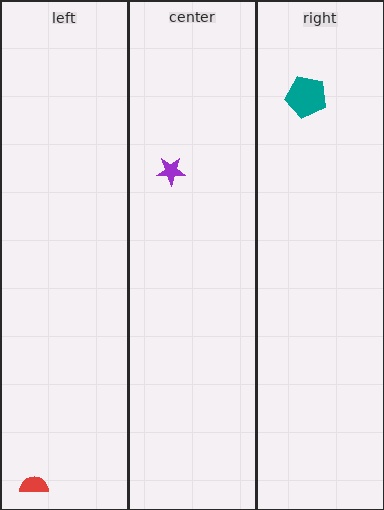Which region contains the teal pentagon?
The right region.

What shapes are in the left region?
The red semicircle.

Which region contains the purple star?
The center region.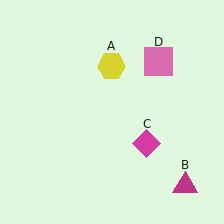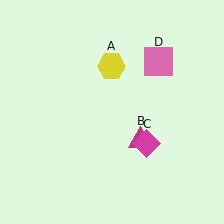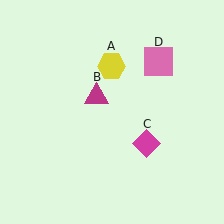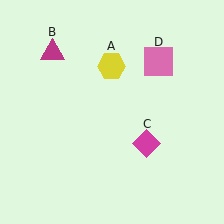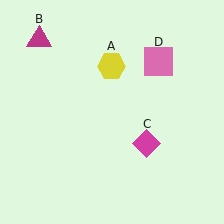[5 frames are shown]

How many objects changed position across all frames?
1 object changed position: magenta triangle (object B).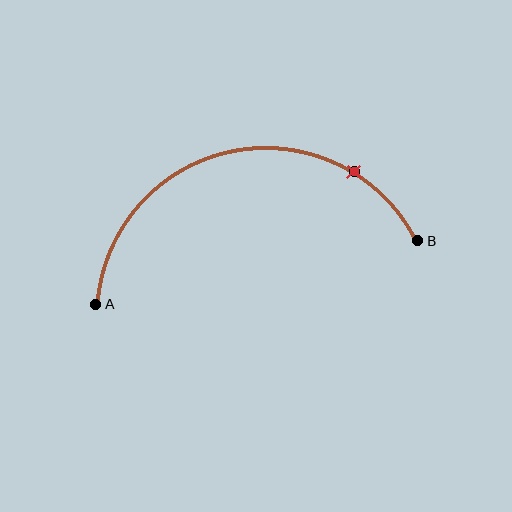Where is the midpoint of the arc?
The arc midpoint is the point on the curve farthest from the straight line joining A and B. It sits above that line.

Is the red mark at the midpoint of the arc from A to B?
No. The red mark lies on the arc but is closer to endpoint B. The arc midpoint would be at the point on the curve equidistant along the arc from both A and B.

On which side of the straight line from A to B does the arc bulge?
The arc bulges above the straight line connecting A and B.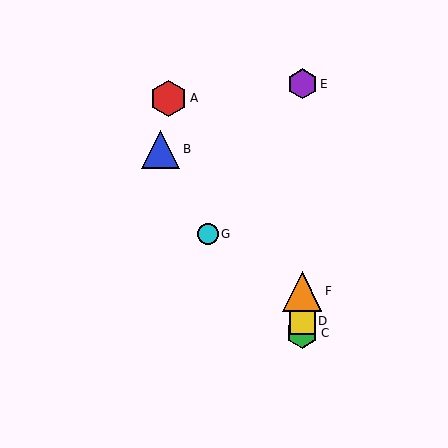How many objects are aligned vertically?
4 objects (C, D, E, F) are aligned vertically.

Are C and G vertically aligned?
No, C is at x≈302 and G is at x≈208.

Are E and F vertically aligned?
Yes, both are at x≈302.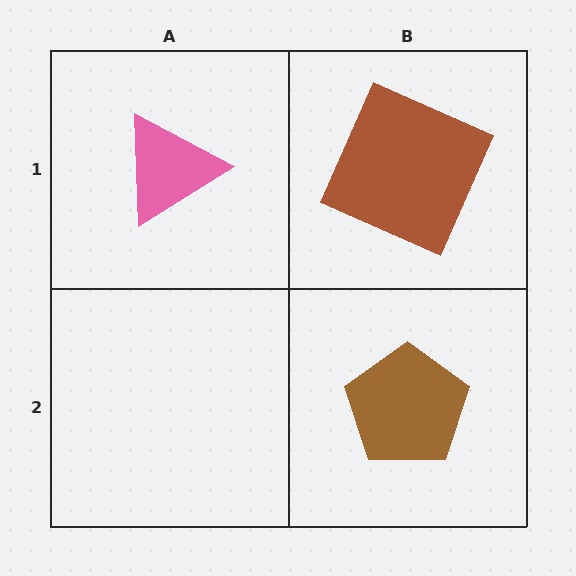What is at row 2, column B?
A brown pentagon.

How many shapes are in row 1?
2 shapes.